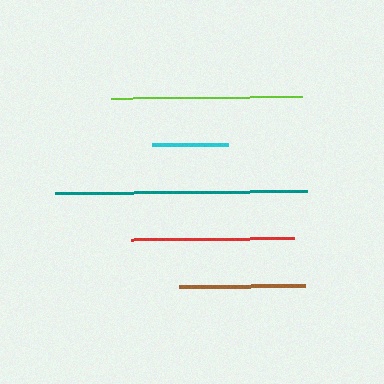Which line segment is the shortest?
The cyan line is the shortest at approximately 76 pixels.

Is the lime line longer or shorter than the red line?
The lime line is longer than the red line.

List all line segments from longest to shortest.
From longest to shortest: teal, lime, red, brown, cyan.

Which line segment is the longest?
The teal line is the longest at approximately 252 pixels.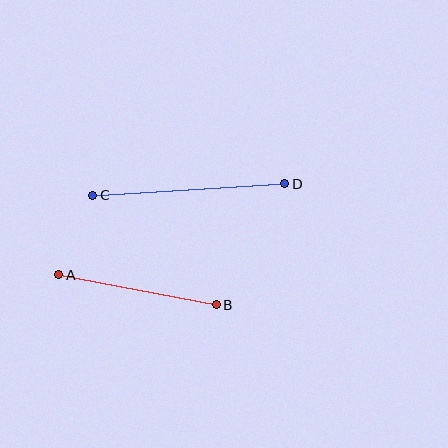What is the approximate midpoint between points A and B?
The midpoint is at approximately (138, 290) pixels.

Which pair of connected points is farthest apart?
Points C and D are farthest apart.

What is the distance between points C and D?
The distance is approximately 193 pixels.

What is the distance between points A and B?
The distance is approximately 160 pixels.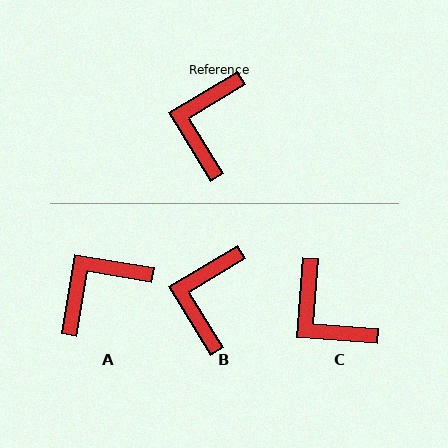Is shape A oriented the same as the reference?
No, it is off by about 41 degrees.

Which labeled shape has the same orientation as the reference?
B.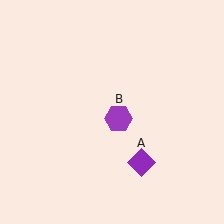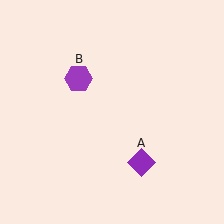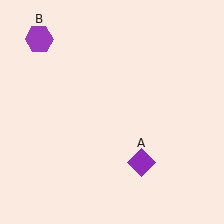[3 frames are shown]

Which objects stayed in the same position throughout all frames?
Purple diamond (object A) remained stationary.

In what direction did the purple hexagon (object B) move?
The purple hexagon (object B) moved up and to the left.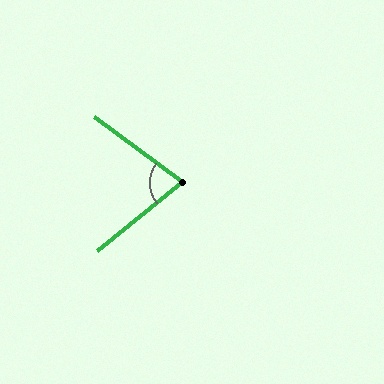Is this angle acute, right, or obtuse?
It is acute.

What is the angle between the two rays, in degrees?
Approximately 76 degrees.